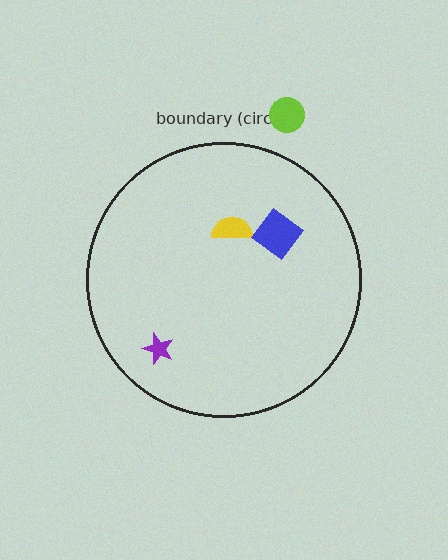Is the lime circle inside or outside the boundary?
Outside.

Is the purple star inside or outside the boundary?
Inside.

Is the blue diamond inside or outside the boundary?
Inside.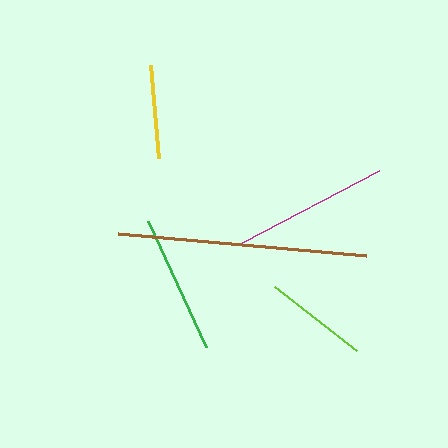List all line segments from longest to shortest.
From longest to shortest: brown, magenta, green, lime, yellow.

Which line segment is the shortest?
The yellow line is the shortest at approximately 94 pixels.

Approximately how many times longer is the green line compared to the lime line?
The green line is approximately 1.3 times the length of the lime line.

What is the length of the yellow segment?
The yellow segment is approximately 94 pixels long.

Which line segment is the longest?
The brown line is the longest at approximately 249 pixels.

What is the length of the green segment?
The green segment is approximately 138 pixels long.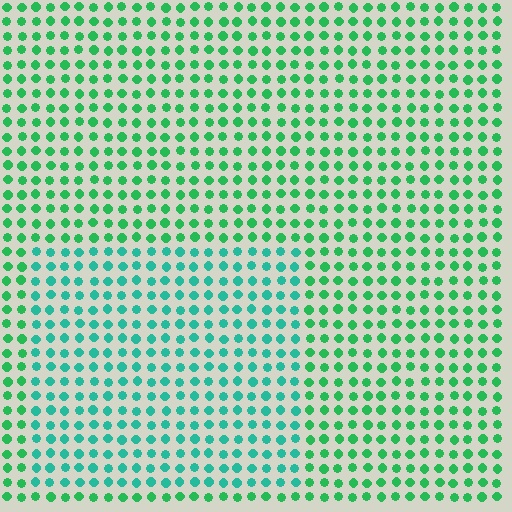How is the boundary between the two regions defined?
The boundary is defined purely by a slight shift in hue (about 29 degrees). Spacing, size, and orientation are identical on both sides.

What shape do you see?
I see a rectangle.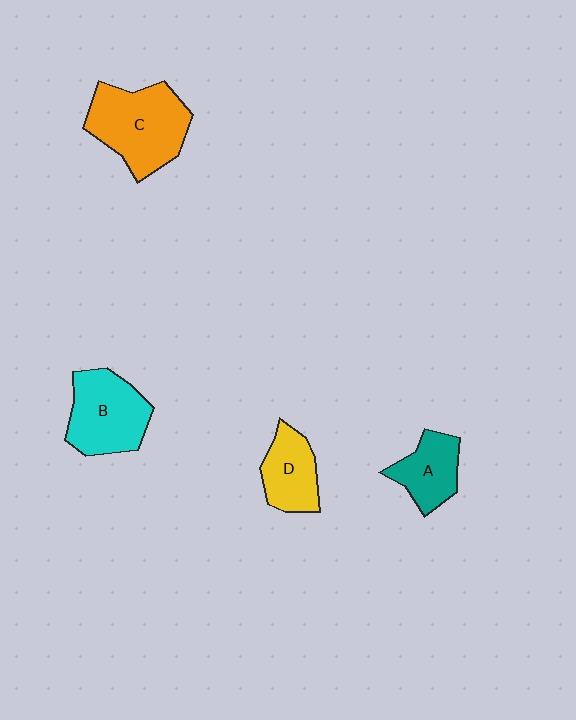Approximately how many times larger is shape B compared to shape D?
Approximately 1.4 times.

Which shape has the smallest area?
Shape A (teal).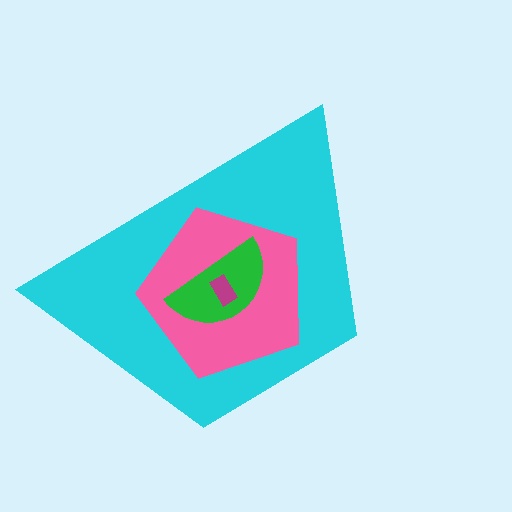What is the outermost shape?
The cyan trapezoid.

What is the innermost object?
The magenta rectangle.